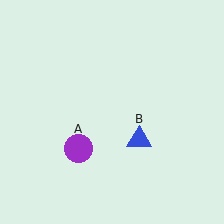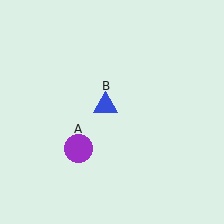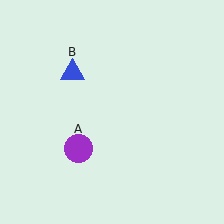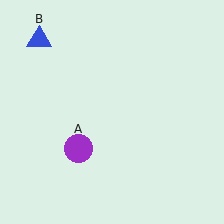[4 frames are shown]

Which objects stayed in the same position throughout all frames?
Purple circle (object A) remained stationary.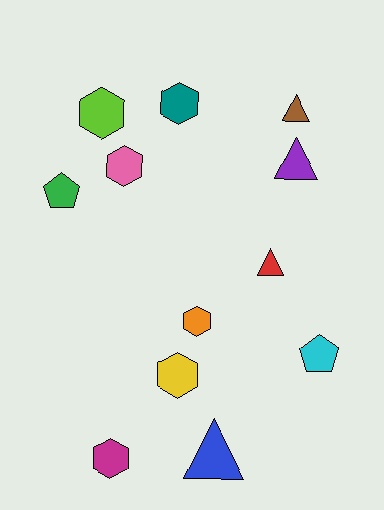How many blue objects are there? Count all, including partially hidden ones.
There is 1 blue object.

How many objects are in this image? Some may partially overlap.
There are 12 objects.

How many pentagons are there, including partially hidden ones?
There are 2 pentagons.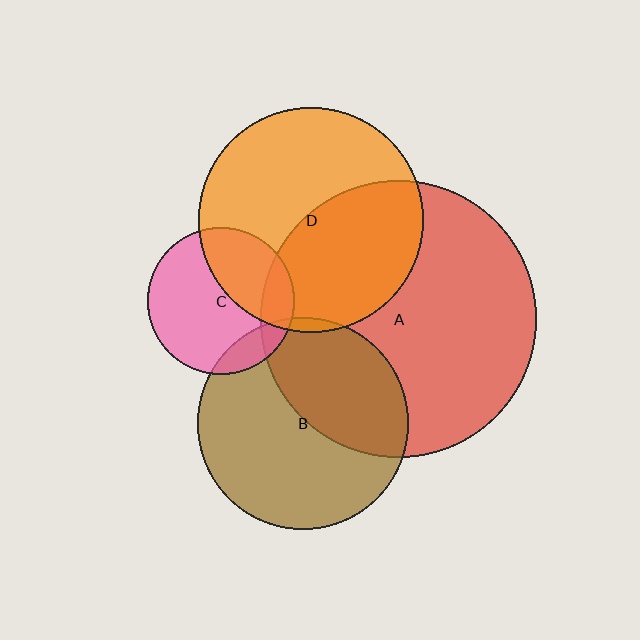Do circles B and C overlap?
Yes.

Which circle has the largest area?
Circle A (red).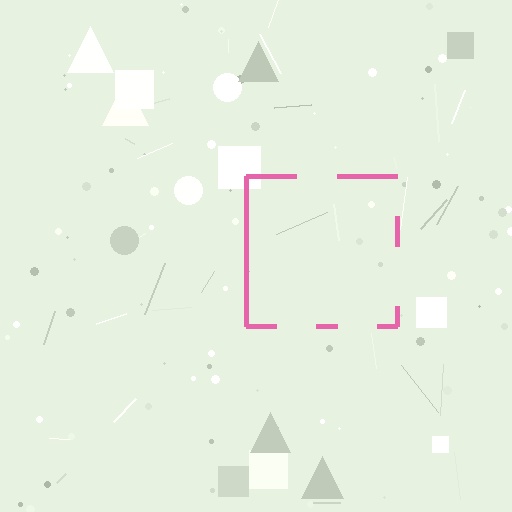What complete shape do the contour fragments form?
The contour fragments form a square.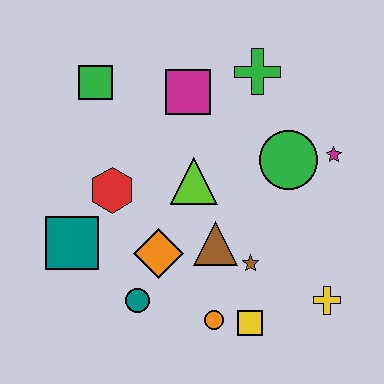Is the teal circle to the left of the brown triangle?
Yes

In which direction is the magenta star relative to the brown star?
The magenta star is above the brown star.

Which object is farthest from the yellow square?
The green square is farthest from the yellow square.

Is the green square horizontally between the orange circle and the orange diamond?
No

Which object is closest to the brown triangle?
The brown star is closest to the brown triangle.